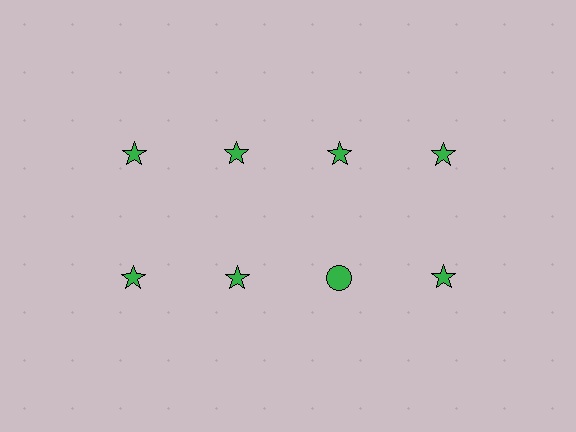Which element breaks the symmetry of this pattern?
The green circle in the second row, center column breaks the symmetry. All other shapes are green stars.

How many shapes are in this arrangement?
There are 8 shapes arranged in a grid pattern.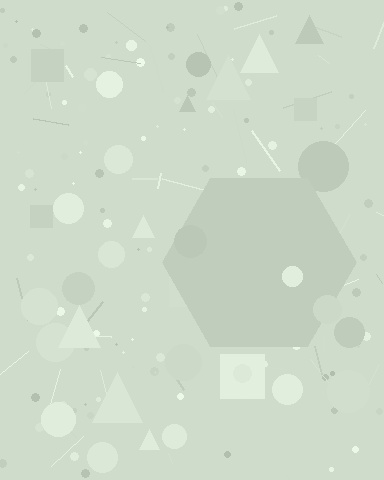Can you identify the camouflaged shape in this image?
The camouflaged shape is a hexagon.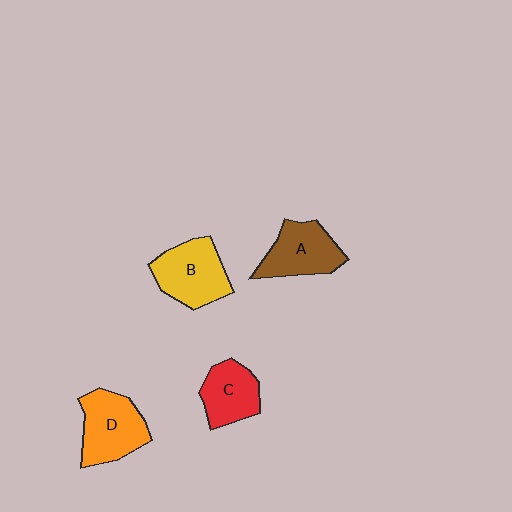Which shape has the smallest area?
Shape C (red).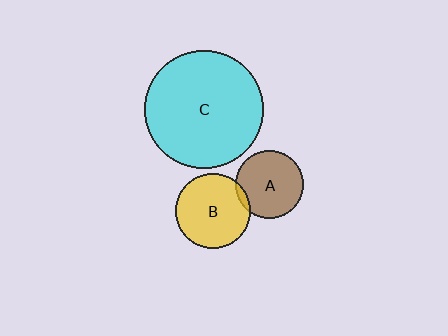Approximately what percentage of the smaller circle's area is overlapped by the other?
Approximately 5%.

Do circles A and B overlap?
Yes.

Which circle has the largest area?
Circle C (cyan).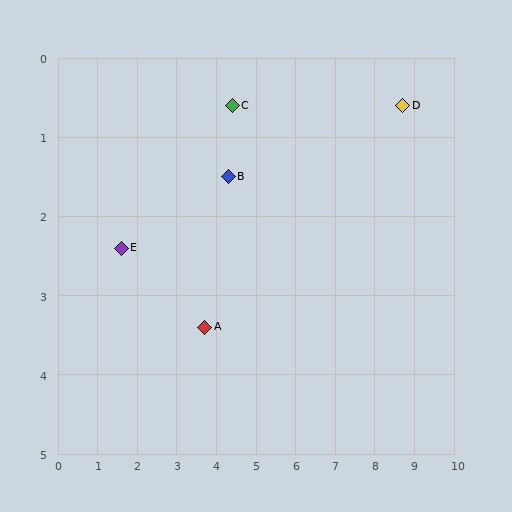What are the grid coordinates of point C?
Point C is at approximately (4.4, 0.6).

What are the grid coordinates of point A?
Point A is at approximately (3.7, 3.4).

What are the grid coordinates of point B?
Point B is at approximately (4.3, 1.5).